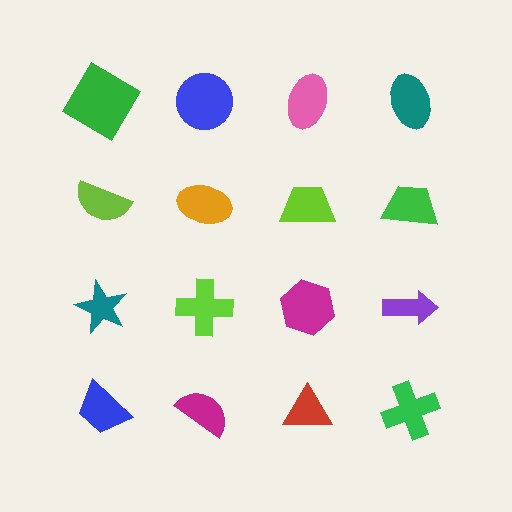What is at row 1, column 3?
A pink ellipse.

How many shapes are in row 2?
4 shapes.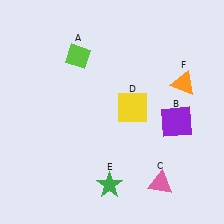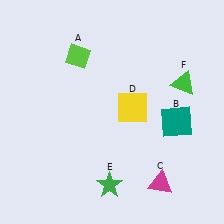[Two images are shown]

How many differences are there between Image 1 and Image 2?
There are 3 differences between the two images.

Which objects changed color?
B changed from purple to teal. C changed from pink to magenta. F changed from orange to green.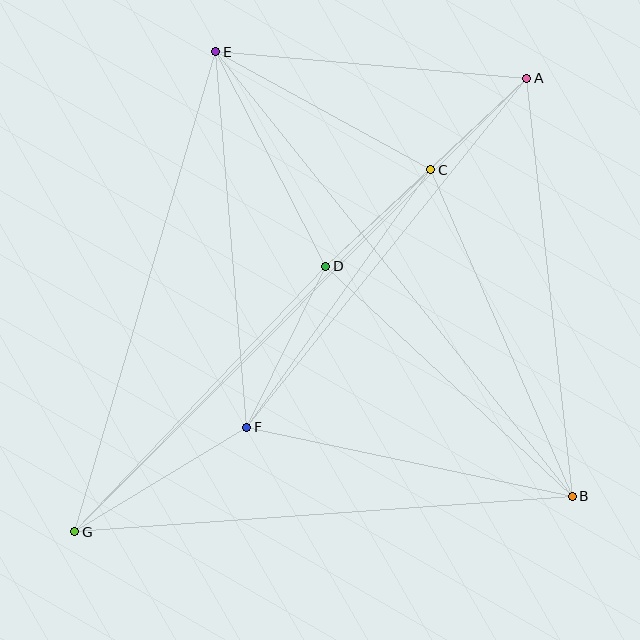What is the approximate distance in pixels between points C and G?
The distance between C and G is approximately 507 pixels.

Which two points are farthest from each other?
Points A and G are farthest from each other.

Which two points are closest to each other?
Points A and C are closest to each other.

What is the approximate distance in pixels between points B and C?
The distance between B and C is approximately 356 pixels.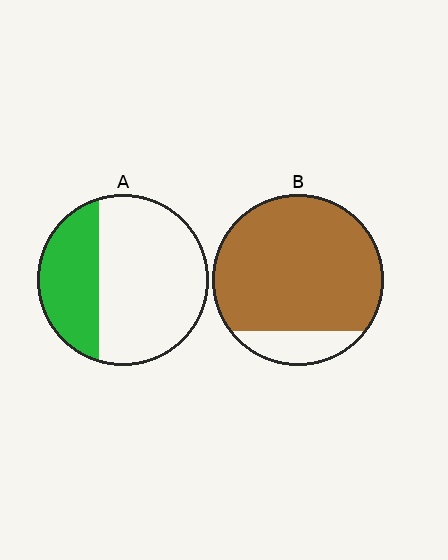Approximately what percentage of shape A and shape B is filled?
A is approximately 30% and B is approximately 85%.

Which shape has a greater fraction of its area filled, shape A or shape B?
Shape B.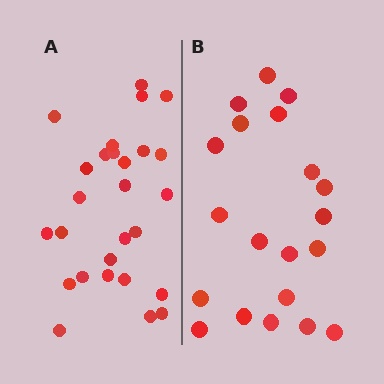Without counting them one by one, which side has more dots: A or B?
Region A (the left region) has more dots.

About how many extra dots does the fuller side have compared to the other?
Region A has roughly 8 or so more dots than region B.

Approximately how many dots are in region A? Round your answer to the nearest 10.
About 30 dots. (The exact count is 27, which rounds to 30.)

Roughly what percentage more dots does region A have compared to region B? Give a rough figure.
About 35% more.